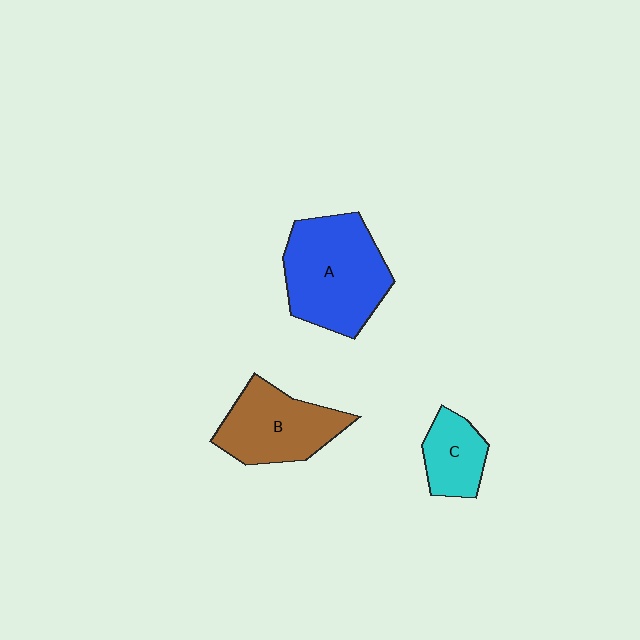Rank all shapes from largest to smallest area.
From largest to smallest: A (blue), B (brown), C (cyan).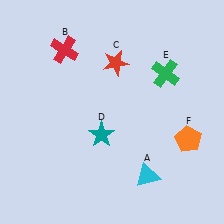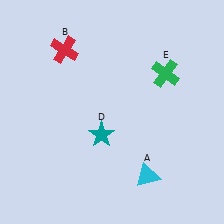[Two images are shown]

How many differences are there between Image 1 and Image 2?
There are 2 differences between the two images.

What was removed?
The orange pentagon (F), the red star (C) were removed in Image 2.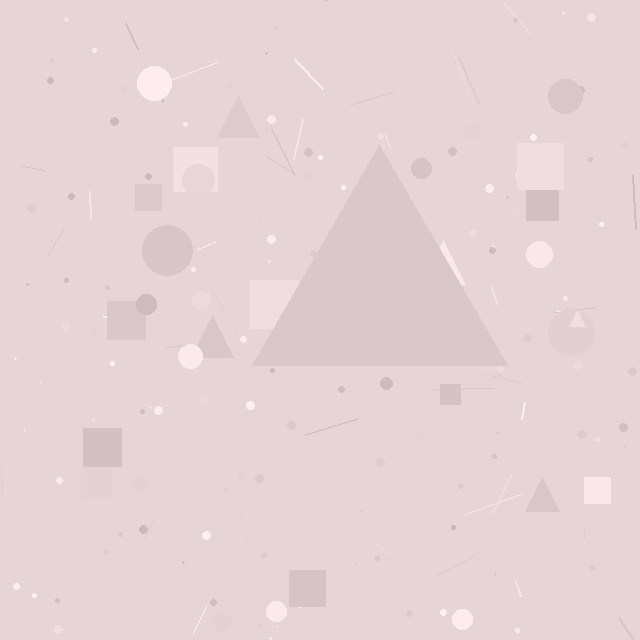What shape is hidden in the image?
A triangle is hidden in the image.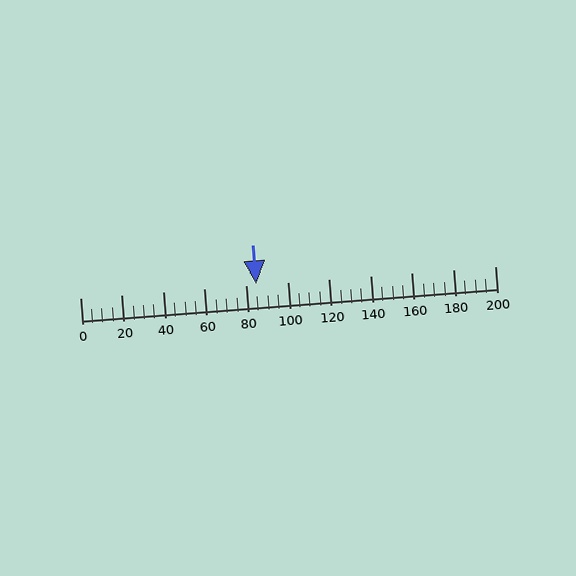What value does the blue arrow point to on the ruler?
The blue arrow points to approximately 85.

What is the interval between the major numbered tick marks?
The major tick marks are spaced 20 units apart.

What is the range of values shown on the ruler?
The ruler shows values from 0 to 200.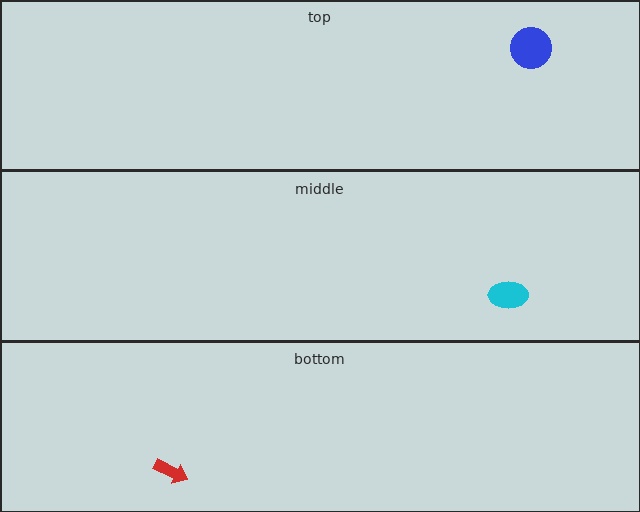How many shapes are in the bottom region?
1.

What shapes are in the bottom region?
The red arrow.